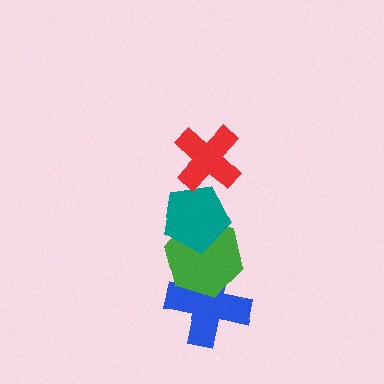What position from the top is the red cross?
The red cross is 1st from the top.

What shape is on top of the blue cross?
The green hexagon is on top of the blue cross.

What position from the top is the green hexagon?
The green hexagon is 3rd from the top.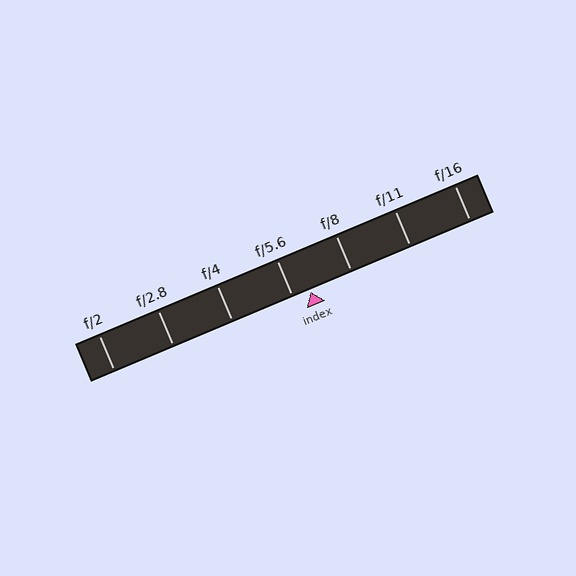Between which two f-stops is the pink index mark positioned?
The index mark is between f/5.6 and f/8.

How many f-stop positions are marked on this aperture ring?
There are 7 f-stop positions marked.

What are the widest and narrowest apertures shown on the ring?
The widest aperture shown is f/2 and the narrowest is f/16.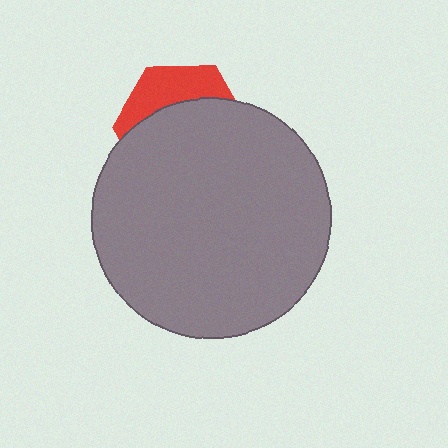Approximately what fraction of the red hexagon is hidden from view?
Roughly 68% of the red hexagon is hidden behind the gray circle.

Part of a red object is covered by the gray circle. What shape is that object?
It is a hexagon.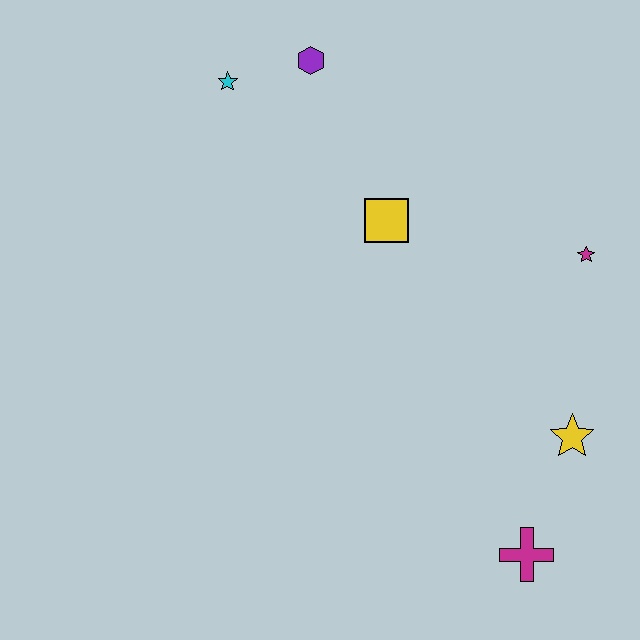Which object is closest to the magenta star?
The yellow star is closest to the magenta star.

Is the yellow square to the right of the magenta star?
No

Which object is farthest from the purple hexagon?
The magenta cross is farthest from the purple hexagon.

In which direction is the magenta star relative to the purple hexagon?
The magenta star is to the right of the purple hexagon.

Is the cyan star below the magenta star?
No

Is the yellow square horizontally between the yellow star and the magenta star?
No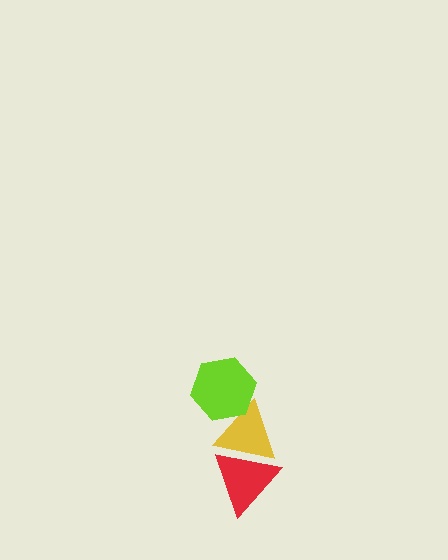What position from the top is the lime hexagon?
The lime hexagon is 1st from the top.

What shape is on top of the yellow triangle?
The lime hexagon is on top of the yellow triangle.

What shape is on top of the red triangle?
The yellow triangle is on top of the red triangle.